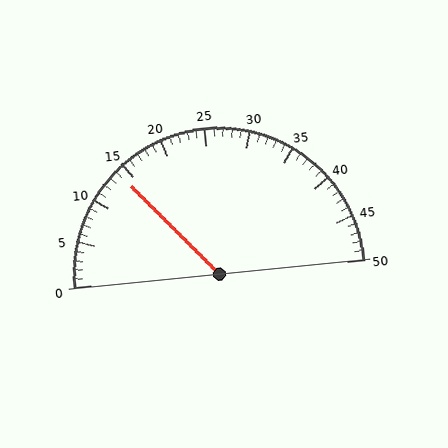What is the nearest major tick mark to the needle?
The nearest major tick mark is 15.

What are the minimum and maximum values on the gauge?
The gauge ranges from 0 to 50.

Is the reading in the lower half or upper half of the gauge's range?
The reading is in the lower half of the range (0 to 50).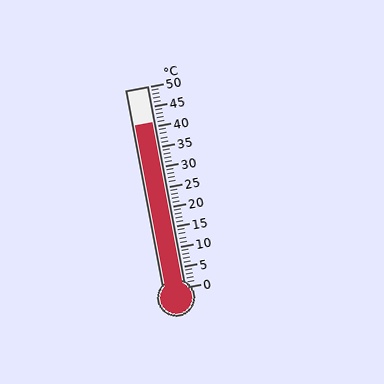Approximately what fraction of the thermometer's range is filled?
The thermometer is filled to approximately 80% of its range.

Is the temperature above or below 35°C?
The temperature is above 35°C.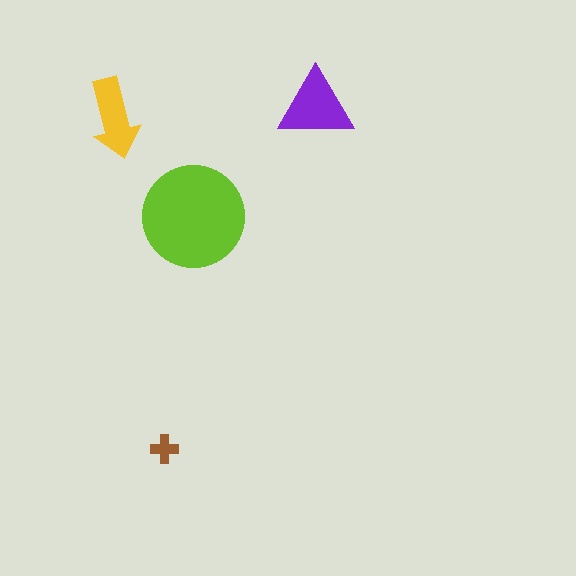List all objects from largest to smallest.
The lime circle, the purple triangle, the yellow arrow, the brown cross.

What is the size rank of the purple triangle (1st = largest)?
2nd.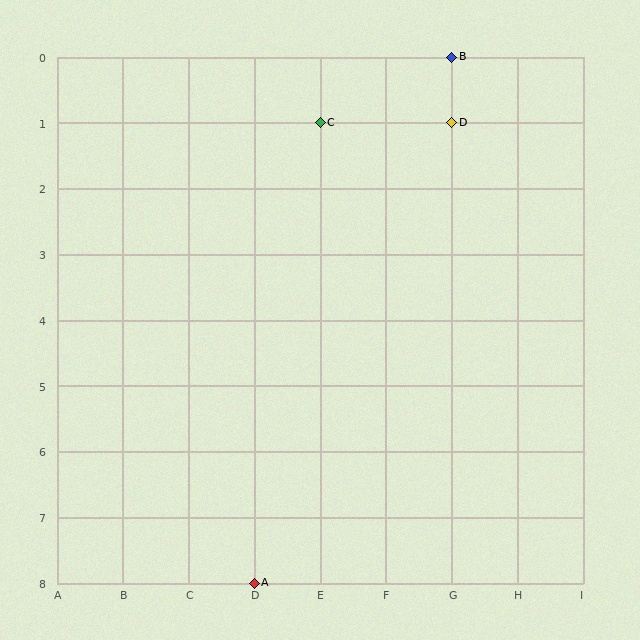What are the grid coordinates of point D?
Point D is at grid coordinates (G, 1).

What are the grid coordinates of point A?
Point A is at grid coordinates (D, 8).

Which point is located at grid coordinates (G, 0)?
Point B is at (G, 0).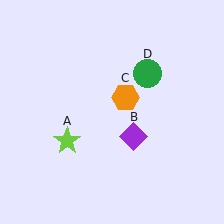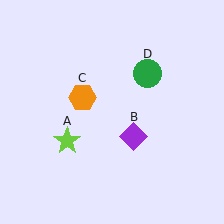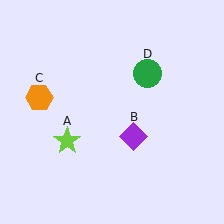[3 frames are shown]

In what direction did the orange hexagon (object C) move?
The orange hexagon (object C) moved left.